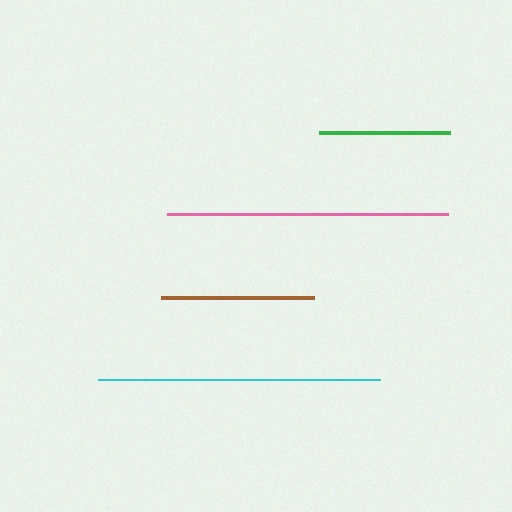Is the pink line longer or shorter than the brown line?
The pink line is longer than the brown line.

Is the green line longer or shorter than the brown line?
The brown line is longer than the green line.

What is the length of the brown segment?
The brown segment is approximately 153 pixels long.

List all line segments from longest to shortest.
From longest to shortest: cyan, pink, brown, green.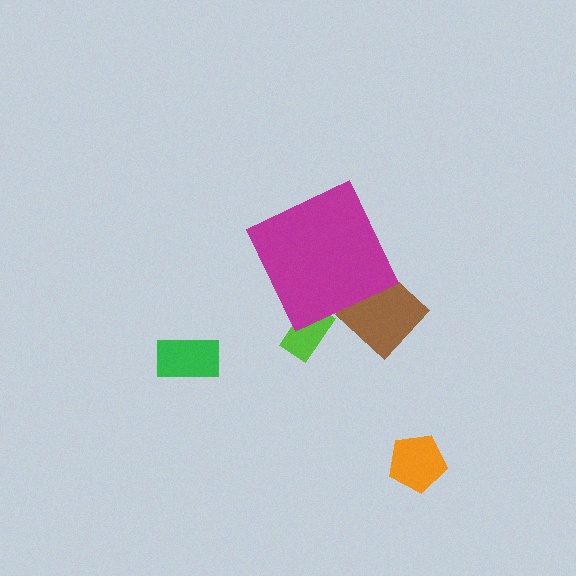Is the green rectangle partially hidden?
No, the green rectangle is fully visible.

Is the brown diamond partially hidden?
Yes, the brown diamond is partially hidden behind the magenta diamond.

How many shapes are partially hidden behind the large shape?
2 shapes are partially hidden.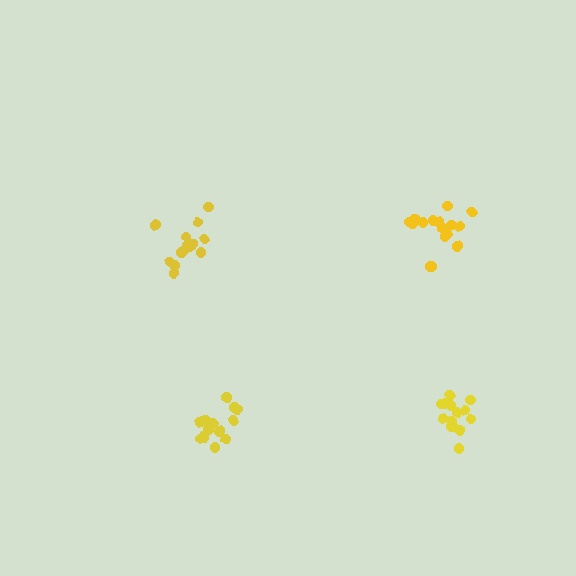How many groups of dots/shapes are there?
There are 4 groups.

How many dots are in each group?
Group 1: 17 dots, Group 2: 14 dots, Group 3: 14 dots, Group 4: 14 dots (59 total).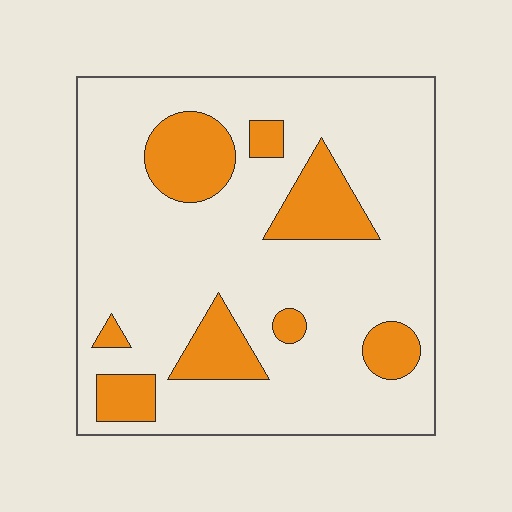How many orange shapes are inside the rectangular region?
8.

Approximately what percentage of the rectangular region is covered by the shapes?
Approximately 20%.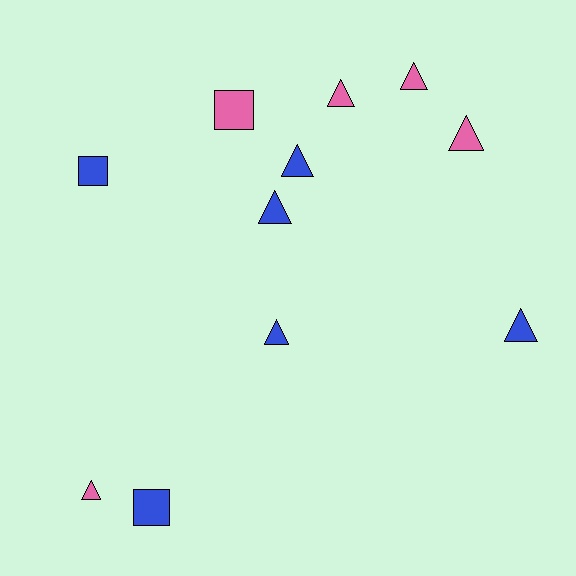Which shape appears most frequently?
Triangle, with 8 objects.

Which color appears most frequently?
Blue, with 6 objects.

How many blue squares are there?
There are 2 blue squares.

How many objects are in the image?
There are 11 objects.